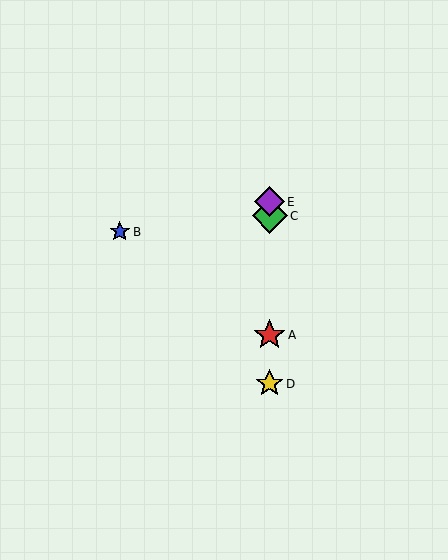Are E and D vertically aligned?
Yes, both are at x≈270.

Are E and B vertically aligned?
No, E is at x≈270 and B is at x≈120.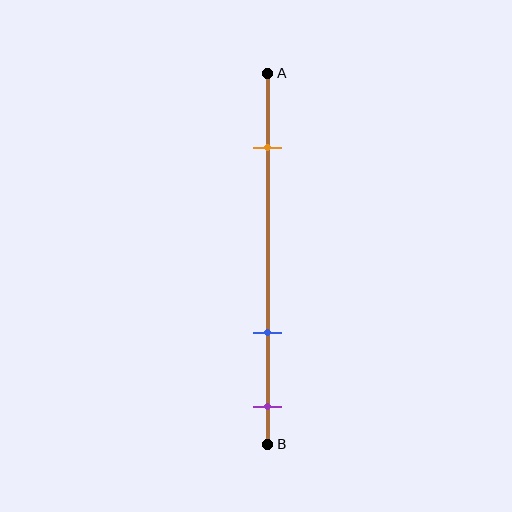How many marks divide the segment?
There are 3 marks dividing the segment.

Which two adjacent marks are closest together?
The blue and purple marks are the closest adjacent pair.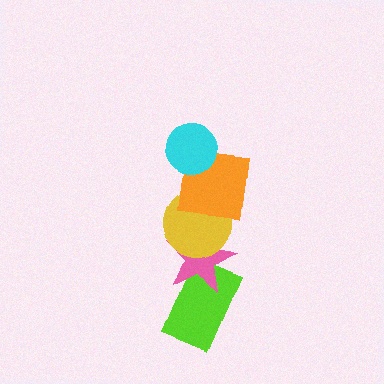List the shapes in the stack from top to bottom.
From top to bottom: the cyan circle, the orange square, the yellow circle, the pink star, the lime rectangle.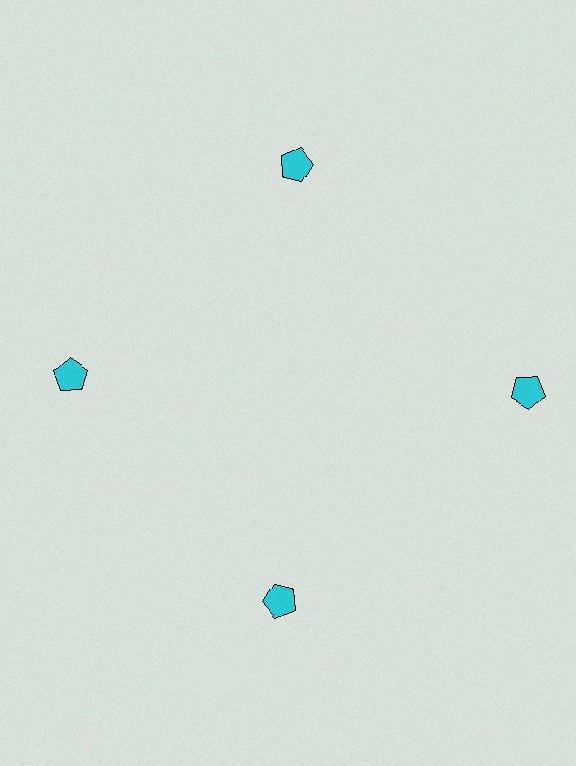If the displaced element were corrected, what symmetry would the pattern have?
It would have 4-fold rotational symmetry — the pattern would map onto itself every 90 degrees.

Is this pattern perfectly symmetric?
No. The 4 cyan pentagons are arranged in a ring, but one element near the 3 o'clock position is pushed outward from the center, breaking the 4-fold rotational symmetry.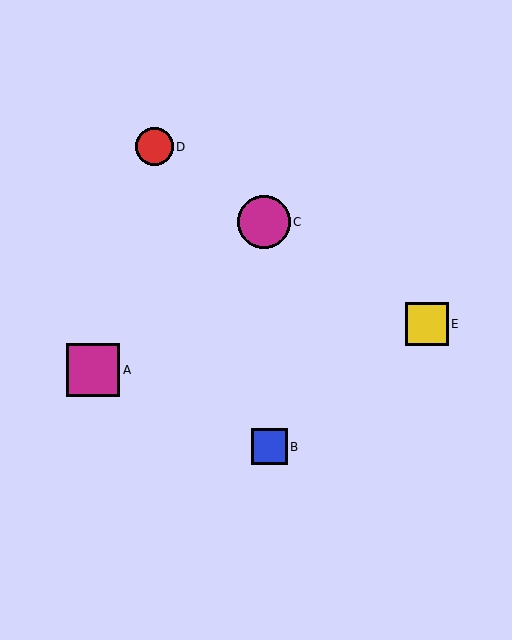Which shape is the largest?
The magenta square (labeled A) is the largest.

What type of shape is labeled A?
Shape A is a magenta square.